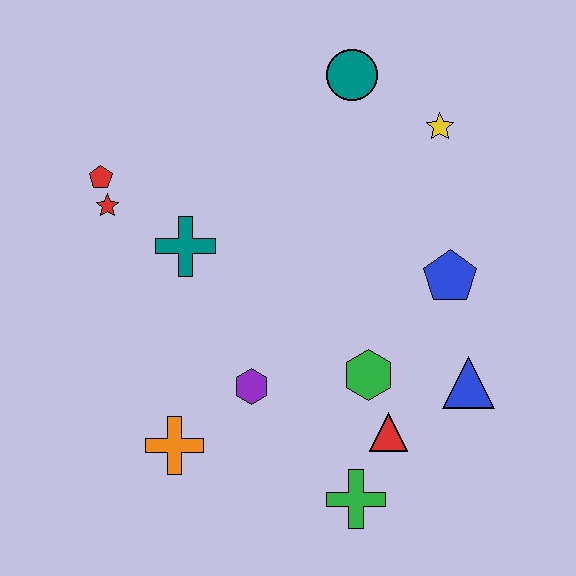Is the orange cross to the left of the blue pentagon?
Yes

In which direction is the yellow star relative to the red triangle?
The yellow star is above the red triangle.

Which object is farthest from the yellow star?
The orange cross is farthest from the yellow star.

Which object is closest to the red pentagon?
The red star is closest to the red pentagon.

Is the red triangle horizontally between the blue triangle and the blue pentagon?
No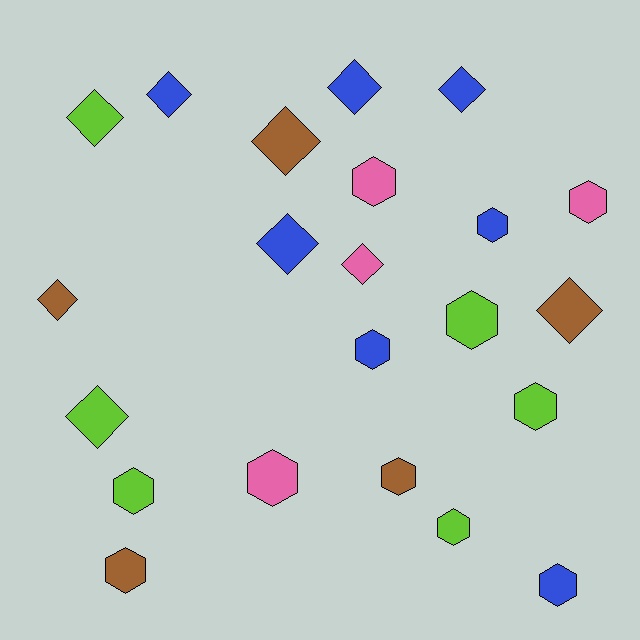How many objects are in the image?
There are 22 objects.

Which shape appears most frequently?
Hexagon, with 12 objects.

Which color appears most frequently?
Blue, with 7 objects.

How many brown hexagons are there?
There are 2 brown hexagons.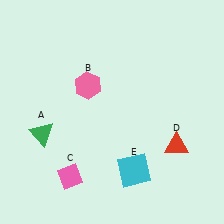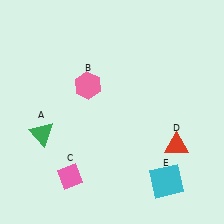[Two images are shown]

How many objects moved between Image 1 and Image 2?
1 object moved between the two images.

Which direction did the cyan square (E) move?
The cyan square (E) moved right.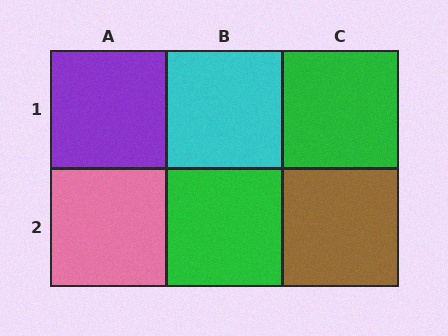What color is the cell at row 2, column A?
Pink.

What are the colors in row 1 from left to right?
Purple, cyan, green.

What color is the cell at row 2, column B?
Green.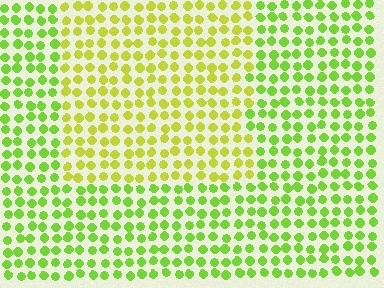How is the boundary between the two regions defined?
The boundary is defined purely by a slight shift in hue (about 29 degrees). Spacing, size, and orientation are identical on both sides.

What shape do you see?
I see a rectangle.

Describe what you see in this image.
The image is filled with small lime elements in a uniform arrangement. A rectangle-shaped region is visible where the elements are tinted to a slightly different hue, forming a subtle color boundary.